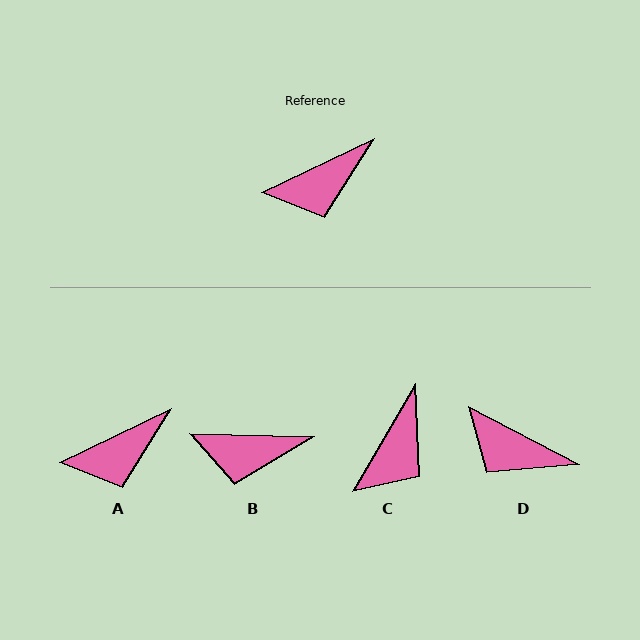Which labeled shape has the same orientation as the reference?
A.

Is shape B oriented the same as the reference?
No, it is off by about 27 degrees.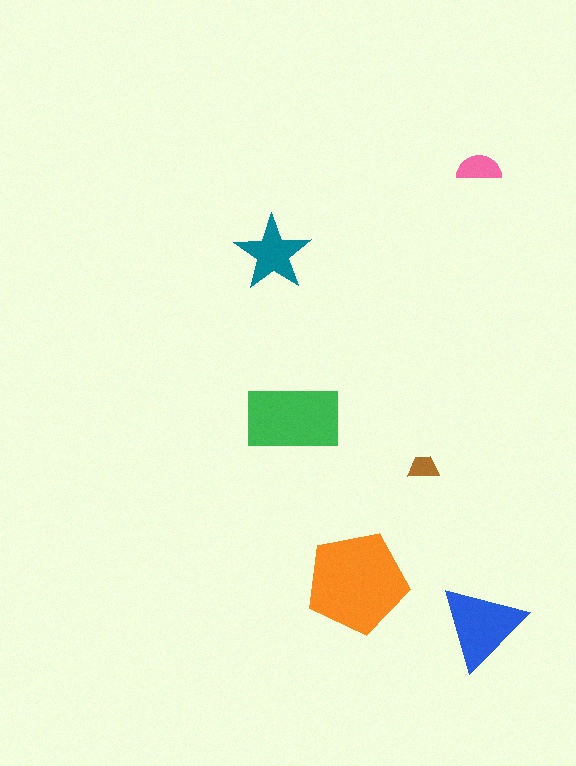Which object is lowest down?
The blue triangle is bottommost.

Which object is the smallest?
The brown trapezoid.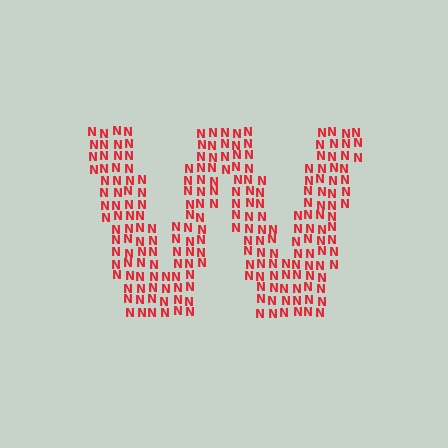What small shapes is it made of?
It is made of small letter N's.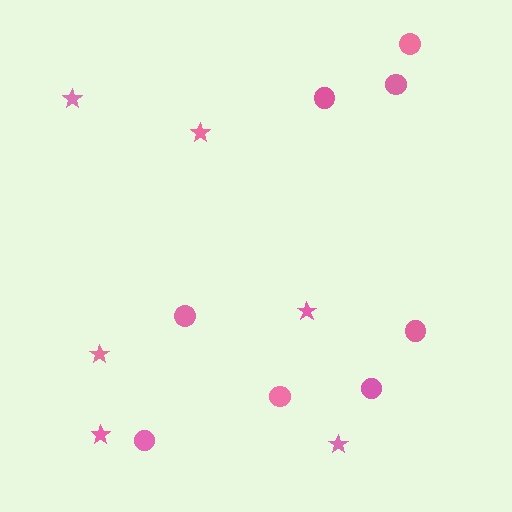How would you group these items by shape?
There are 2 groups: one group of stars (6) and one group of circles (8).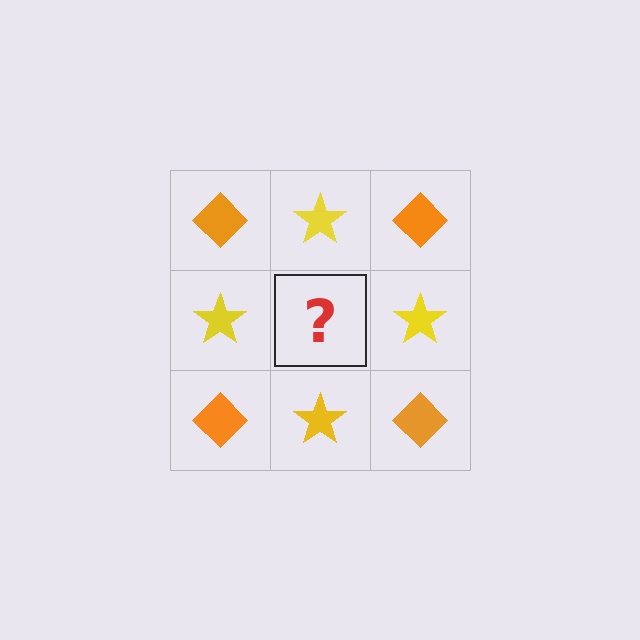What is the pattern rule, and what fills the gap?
The rule is that it alternates orange diamond and yellow star in a checkerboard pattern. The gap should be filled with an orange diamond.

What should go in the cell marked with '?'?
The missing cell should contain an orange diamond.